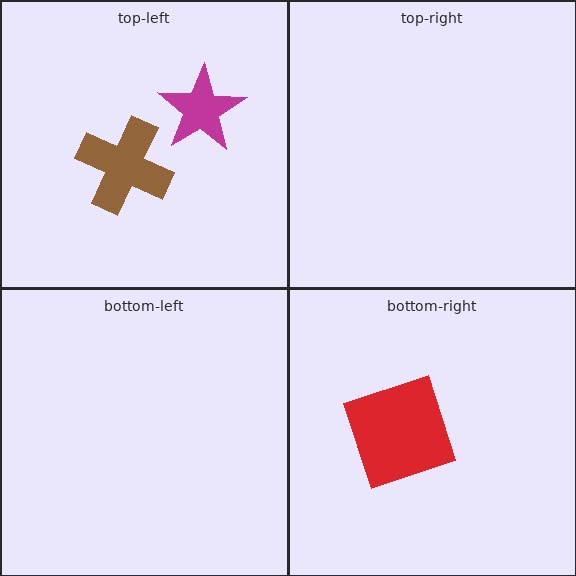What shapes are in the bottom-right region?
The red square.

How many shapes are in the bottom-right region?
1.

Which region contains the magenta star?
The top-left region.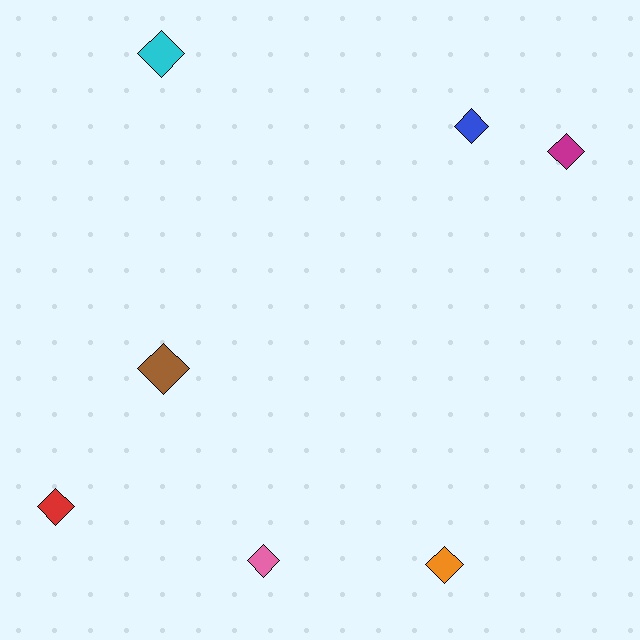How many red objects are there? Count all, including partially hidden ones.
There is 1 red object.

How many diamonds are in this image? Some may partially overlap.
There are 7 diamonds.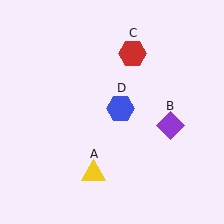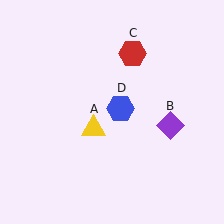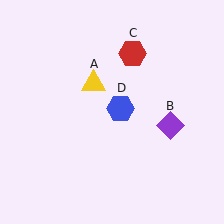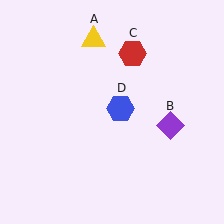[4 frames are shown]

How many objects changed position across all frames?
1 object changed position: yellow triangle (object A).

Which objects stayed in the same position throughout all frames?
Purple diamond (object B) and red hexagon (object C) and blue hexagon (object D) remained stationary.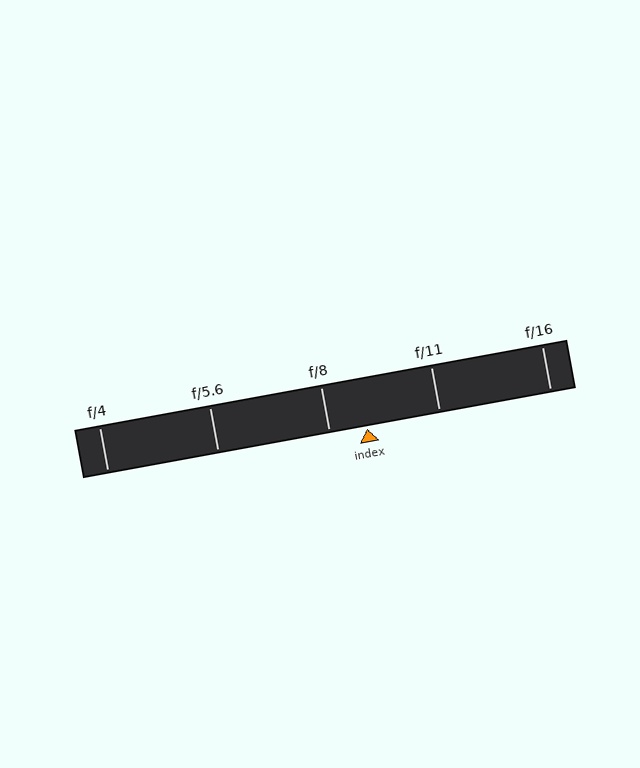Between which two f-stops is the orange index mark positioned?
The index mark is between f/8 and f/11.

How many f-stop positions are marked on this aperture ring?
There are 5 f-stop positions marked.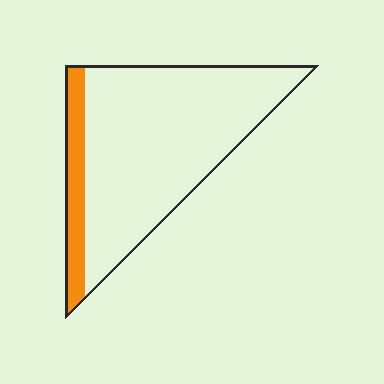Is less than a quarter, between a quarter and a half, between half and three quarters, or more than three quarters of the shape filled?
Less than a quarter.